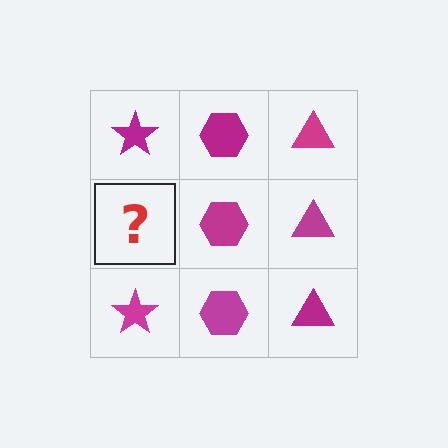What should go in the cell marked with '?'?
The missing cell should contain a magenta star.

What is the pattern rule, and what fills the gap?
The rule is that each column has a consistent shape. The gap should be filled with a magenta star.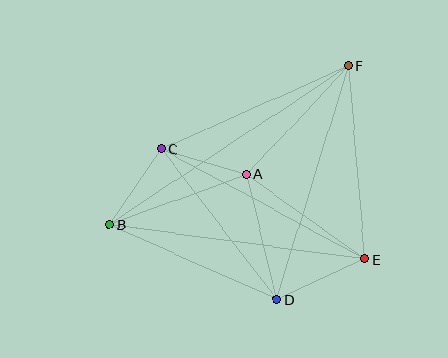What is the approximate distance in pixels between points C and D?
The distance between C and D is approximately 189 pixels.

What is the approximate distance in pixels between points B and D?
The distance between B and D is approximately 183 pixels.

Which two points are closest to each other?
Points A and C are closest to each other.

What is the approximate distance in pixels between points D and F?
The distance between D and F is approximately 244 pixels.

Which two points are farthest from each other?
Points B and F are farthest from each other.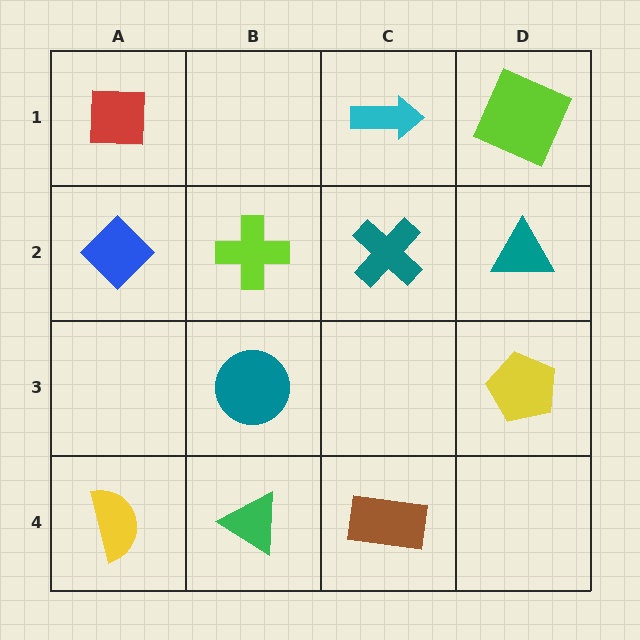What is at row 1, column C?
A cyan arrow.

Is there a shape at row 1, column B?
No, that cell is empty.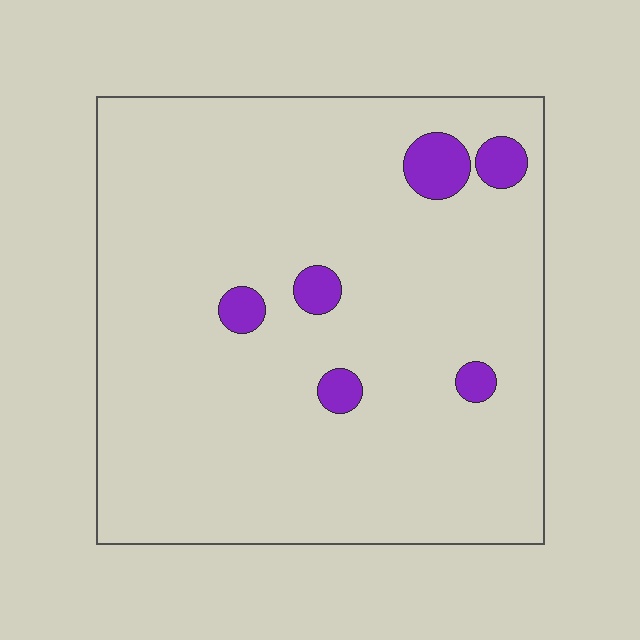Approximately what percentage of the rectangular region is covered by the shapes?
Approximately 5%.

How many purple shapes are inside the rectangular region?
6.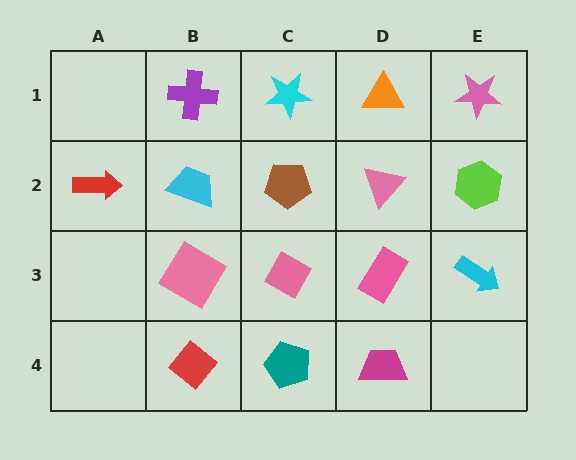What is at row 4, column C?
A teal pentagon.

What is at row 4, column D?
A magenta trapezoid.